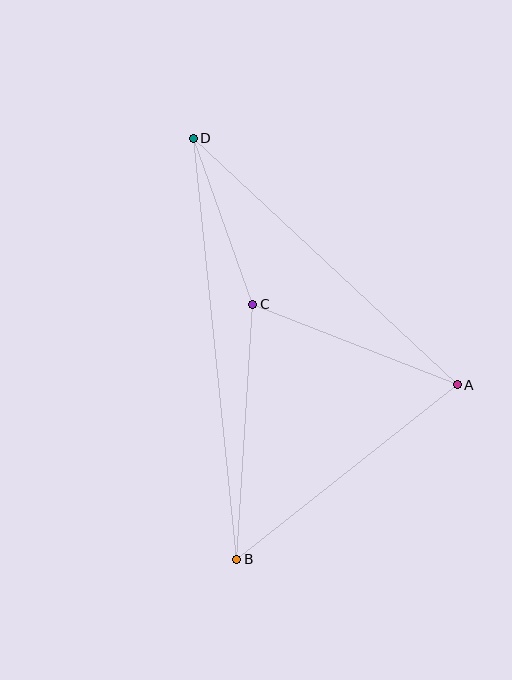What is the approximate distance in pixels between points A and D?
The distance between A and D is approximately 361 pixels.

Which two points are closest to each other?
Points C and D are closest to each other.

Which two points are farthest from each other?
Points B and D are farthest from each other.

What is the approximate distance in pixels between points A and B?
The distance between A and B is approximately 281 pixels.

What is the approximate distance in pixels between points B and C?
The distance between B and C is approximately 255 pixels.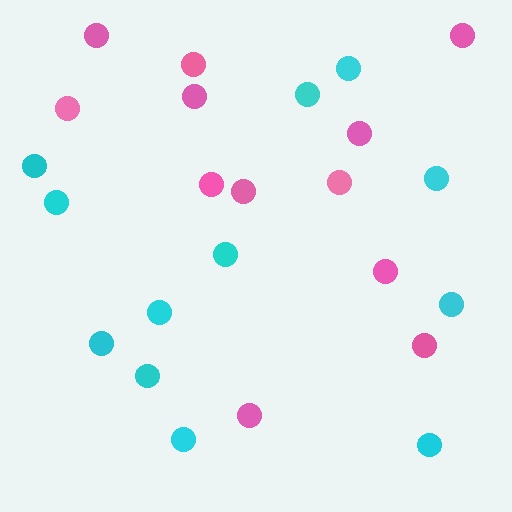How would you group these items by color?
There are 2 groups: one group of pink circles (12) and one group of cyan circles (12).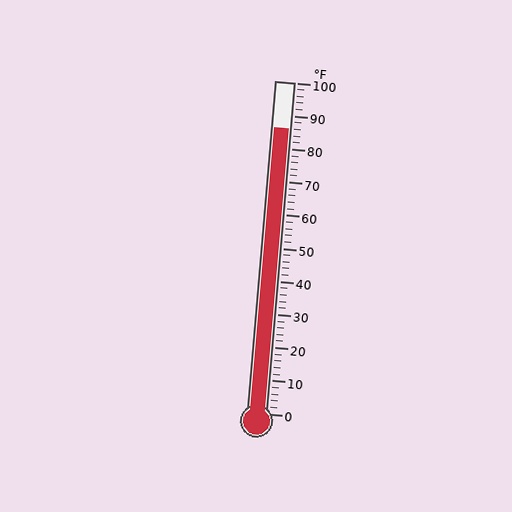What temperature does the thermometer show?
The thermometer shows approximately 86°F.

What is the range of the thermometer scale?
The thermometer scale ranges from 0°F to 100°F.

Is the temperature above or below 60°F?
The temperature is above 60°F.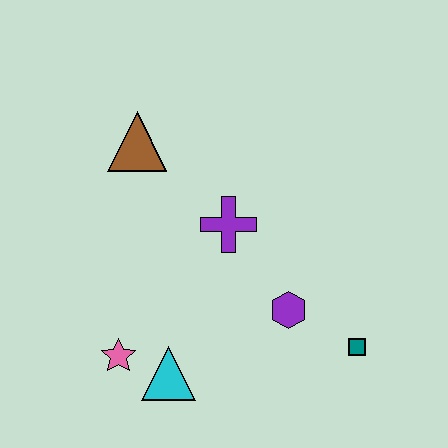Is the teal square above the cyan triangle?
Yes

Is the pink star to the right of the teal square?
No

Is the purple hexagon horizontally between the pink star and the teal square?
Yes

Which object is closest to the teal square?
The purple hexagon is closest to the teal square.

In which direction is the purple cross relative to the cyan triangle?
The purple cross is above the cyan triangle.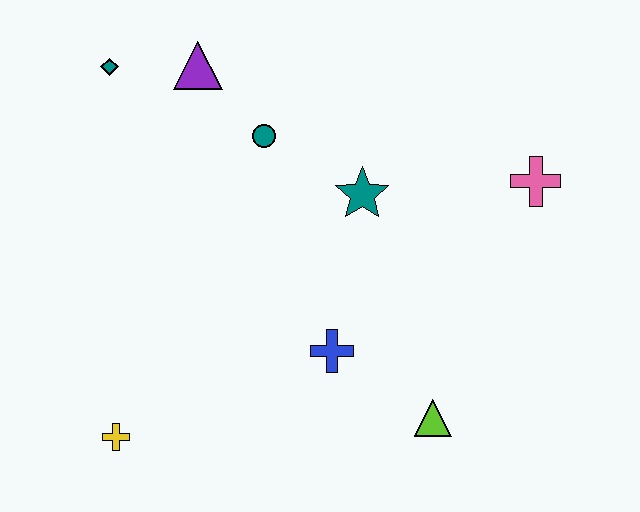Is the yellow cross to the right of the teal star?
No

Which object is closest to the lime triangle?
The blue cross is closest to the lime triangle.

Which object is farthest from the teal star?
The yellow cross is farthest from the teal star.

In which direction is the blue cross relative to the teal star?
The blue cross is below the teal star.